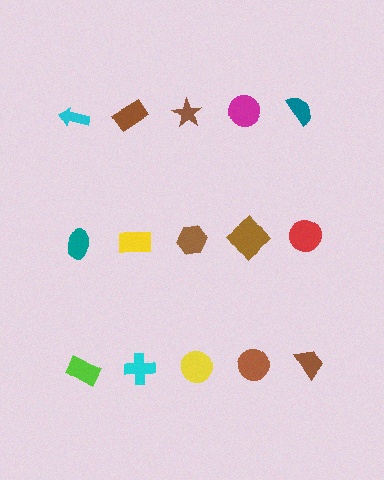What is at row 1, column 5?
A teal semicircle.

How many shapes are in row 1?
5 shapes.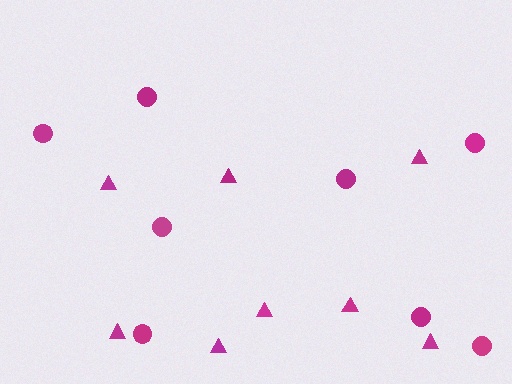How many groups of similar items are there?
There are 2 groups: one group of triangles (8) and one group of circles (8).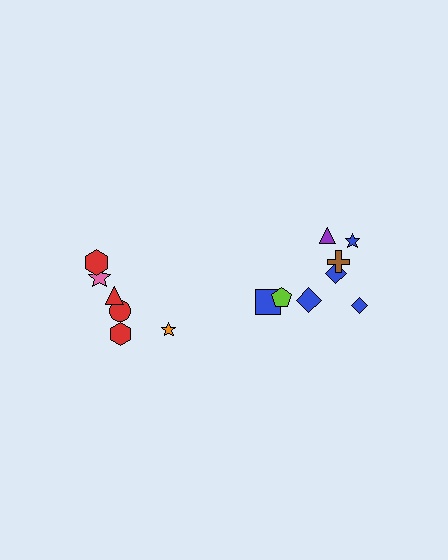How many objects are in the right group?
There are 8 objects.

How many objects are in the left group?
There are 6 objects.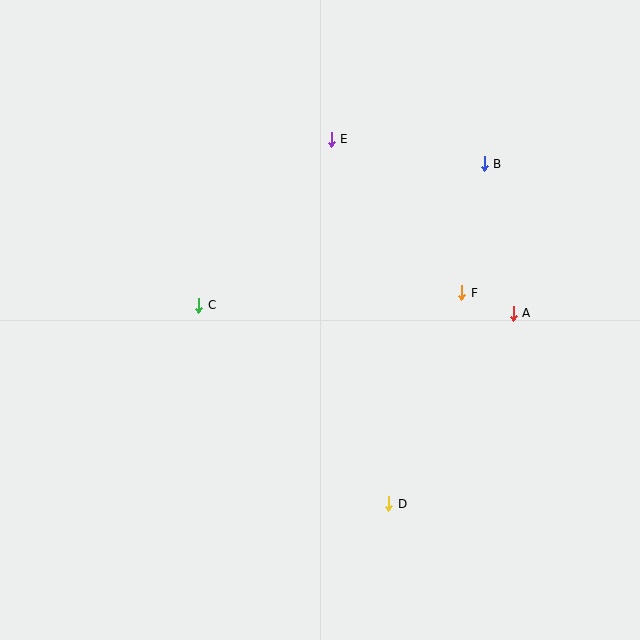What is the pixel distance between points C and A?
The distance between C and A is 314 pixels.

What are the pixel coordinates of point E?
Point E is at (331, 139).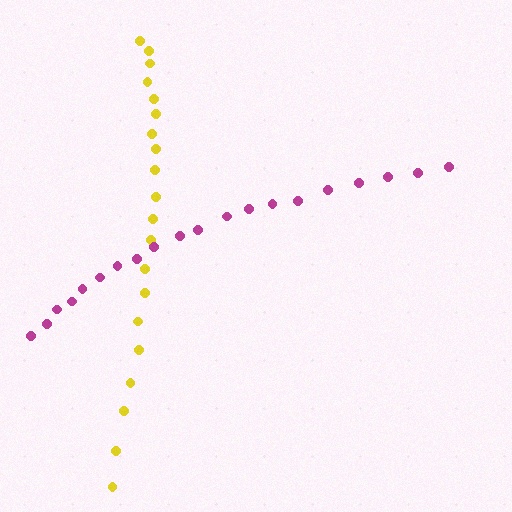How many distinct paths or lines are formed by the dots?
There are 2 distinct paths.